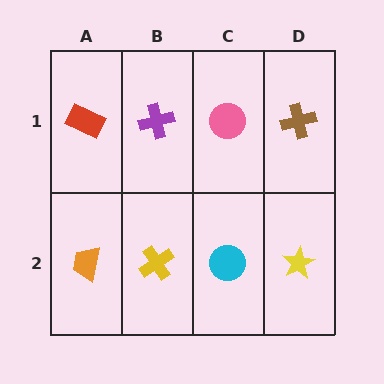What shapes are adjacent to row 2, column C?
A pink circle (row 1, column C), a yellow cross (row 2, column B), a yellow star (row 2, column D).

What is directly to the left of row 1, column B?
A red rectangle.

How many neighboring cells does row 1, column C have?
3.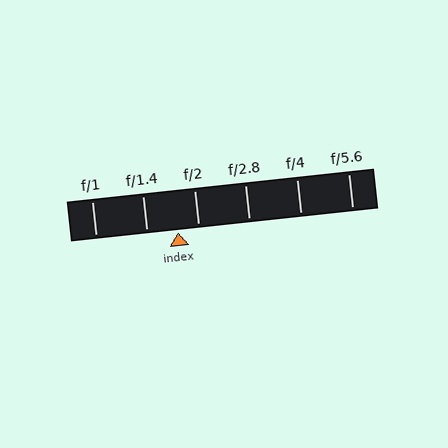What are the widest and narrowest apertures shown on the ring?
The widest aperture shown is f/1 and the narrowest is f/5.6.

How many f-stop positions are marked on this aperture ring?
There are 6 f-stop positions marked.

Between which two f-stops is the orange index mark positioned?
The index mark is between f/1.4 and f/2.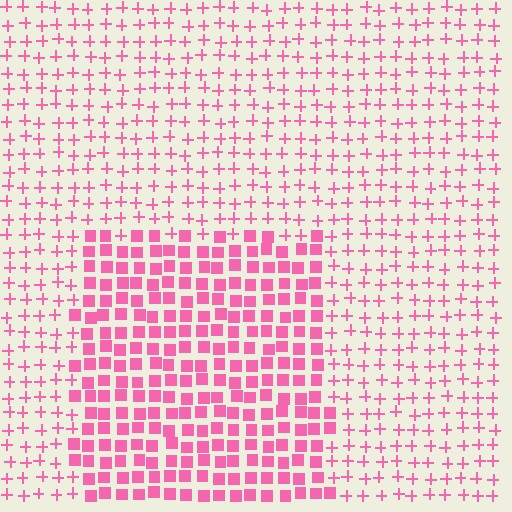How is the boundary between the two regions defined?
The boundary is defined by a change in element shape: squares inside vs. plus signs outside. All elements share the same color and spacing.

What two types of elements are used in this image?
The image uses squares inside the rectangle region and plus signs outside it.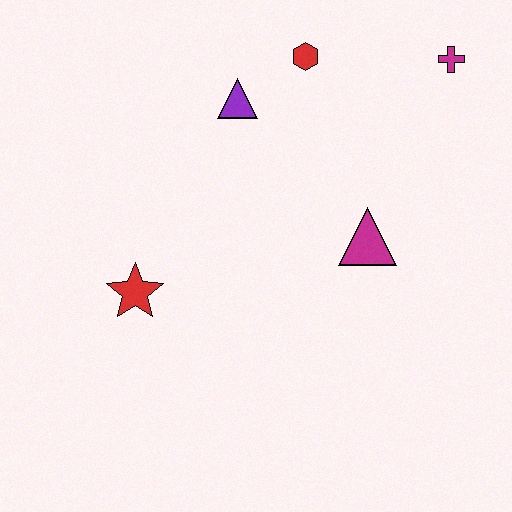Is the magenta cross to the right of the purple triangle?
Yes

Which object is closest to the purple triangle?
The red hexagon is closest to the purple triangle.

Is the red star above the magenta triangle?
No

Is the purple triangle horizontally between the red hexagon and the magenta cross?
No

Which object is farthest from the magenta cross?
The red star is farthest from the magenta cross.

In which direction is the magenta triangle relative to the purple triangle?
The magenta triangle is below the purple triangle.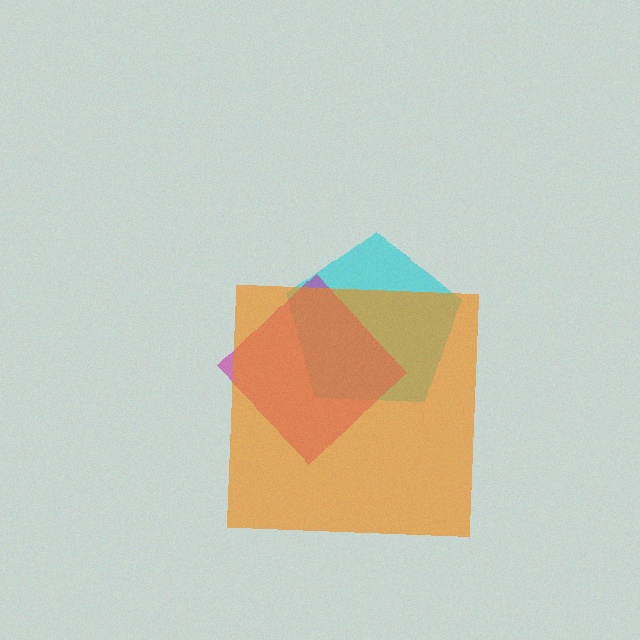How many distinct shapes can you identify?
There are 3 distinct shapes: a cyan pentagon, a magenta diamond, an orange square.